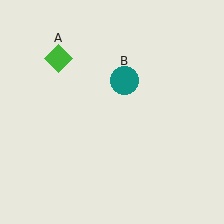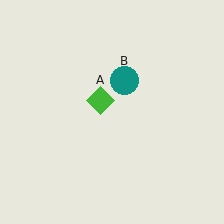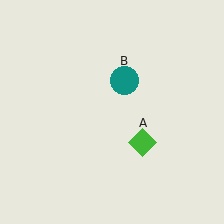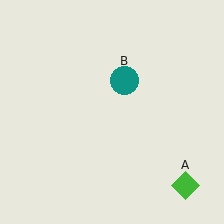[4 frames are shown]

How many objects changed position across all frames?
1 object changed position: green diamond (object A).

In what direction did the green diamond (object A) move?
The green diamond (object A) moved down and to the right.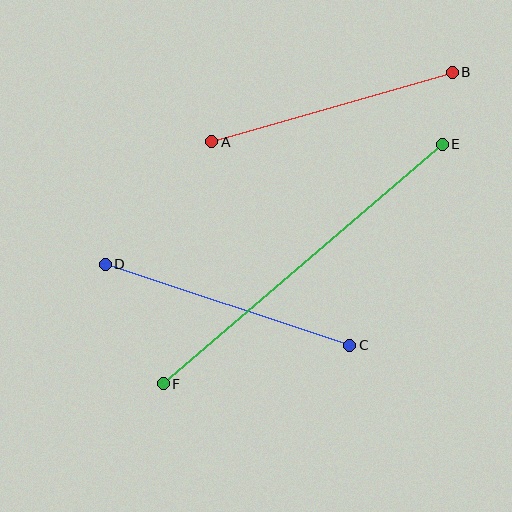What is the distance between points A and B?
The distance is approximately 251 pixels.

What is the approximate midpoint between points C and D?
The midpoint is at approximately (228, 305) pixels.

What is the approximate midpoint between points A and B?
The midpoint is at approximately (332, 107) pixels.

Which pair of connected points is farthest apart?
Points E and F are farthest apart.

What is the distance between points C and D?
The distance is approximately 257 pixels.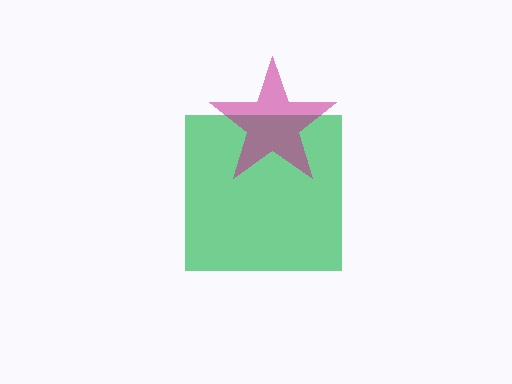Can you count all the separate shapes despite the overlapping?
Yes, there are 2 separate shapes.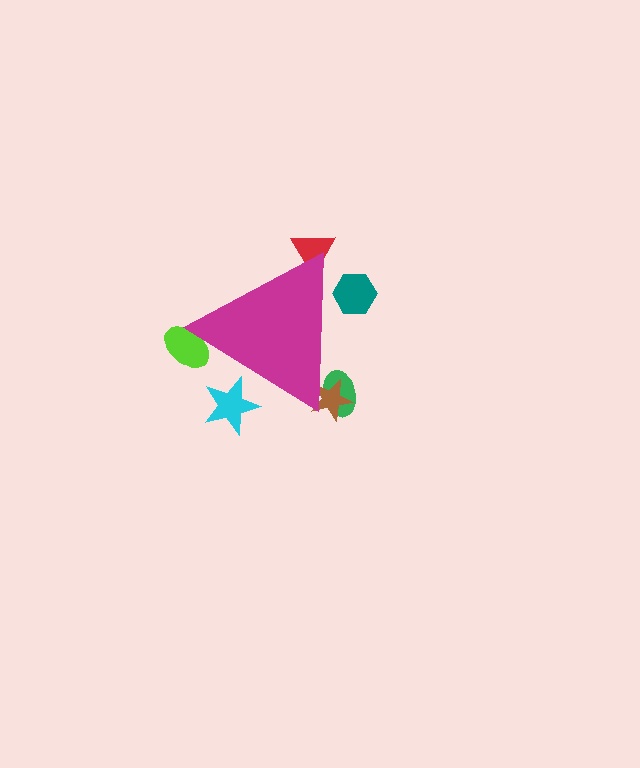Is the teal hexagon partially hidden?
Yes, the teal hexagon is partially hidden behind the magenta triangle.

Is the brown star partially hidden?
Yes, the brown star is partially hidden behind the magenta triangle.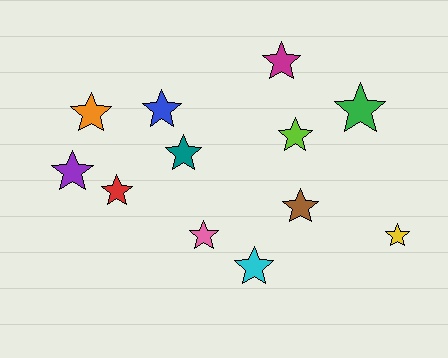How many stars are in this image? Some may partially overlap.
There are 12 stars.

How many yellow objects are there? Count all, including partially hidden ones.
There is 1 yellow object.